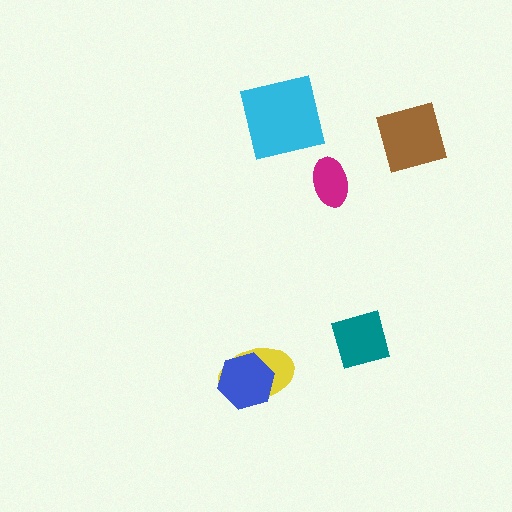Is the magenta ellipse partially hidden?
No, no other shape covers it.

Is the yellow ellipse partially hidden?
Yes, it is partially covered by another shape.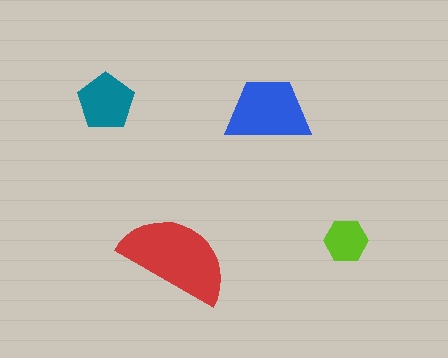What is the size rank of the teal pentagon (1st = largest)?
3rd.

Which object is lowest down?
The red semicircle is bottommost.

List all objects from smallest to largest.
The lime hexagon, the teal pentagon, the blue trapezoid, the red semicircle.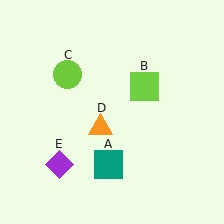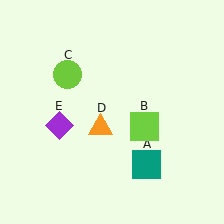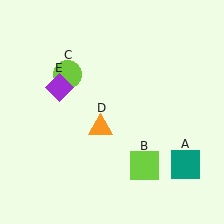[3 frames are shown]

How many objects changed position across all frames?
3 objects changed position: teal square (object A), lime square (object B), purple diamond (object E).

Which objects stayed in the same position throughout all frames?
Lime circle (object C) and orange triangle (object D) remained stationary.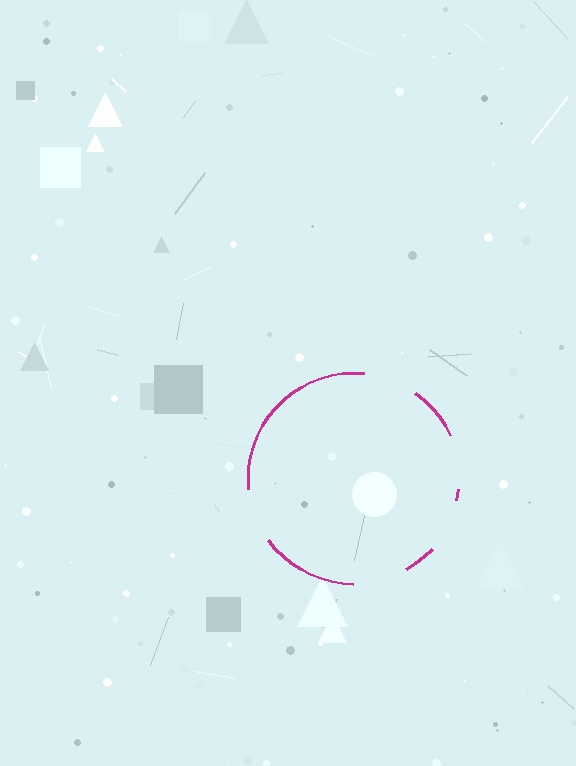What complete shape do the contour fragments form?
The contour fragments form a circle.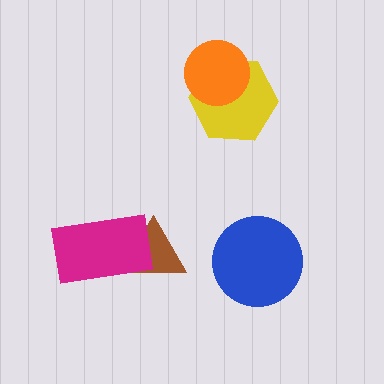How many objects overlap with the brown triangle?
1 object overlaps with the brown triangle.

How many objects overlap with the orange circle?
1 object overlaps with the orange circle.